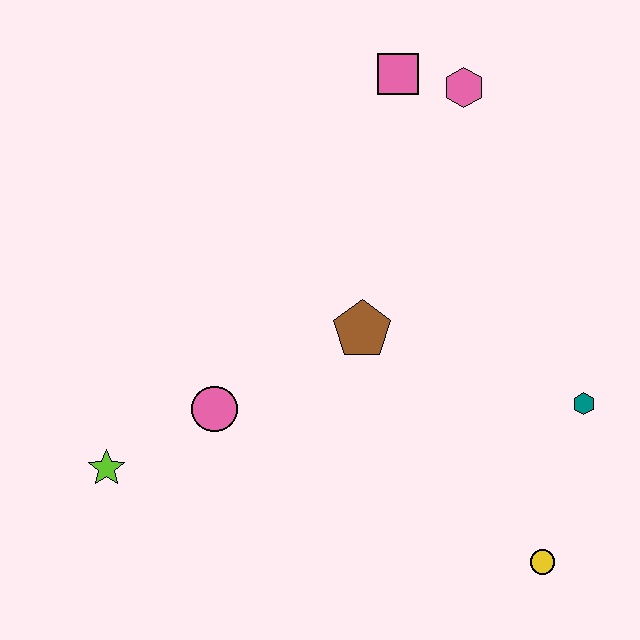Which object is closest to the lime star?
The pink circle is closest to the lime star.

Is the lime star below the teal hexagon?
Yes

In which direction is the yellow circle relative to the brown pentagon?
The yellow circle is below the brown pentagon.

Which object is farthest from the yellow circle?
The pink square is farthest from the yellow circle.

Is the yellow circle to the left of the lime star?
No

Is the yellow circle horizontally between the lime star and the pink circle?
No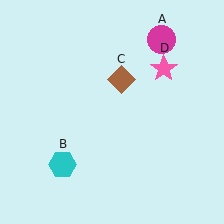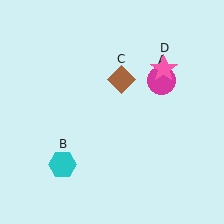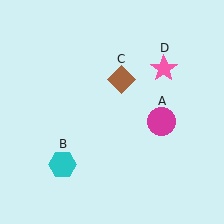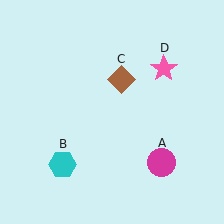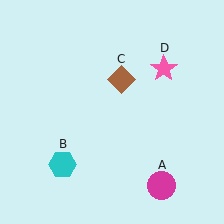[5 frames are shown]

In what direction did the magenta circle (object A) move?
The magenta circle (object A) moved down.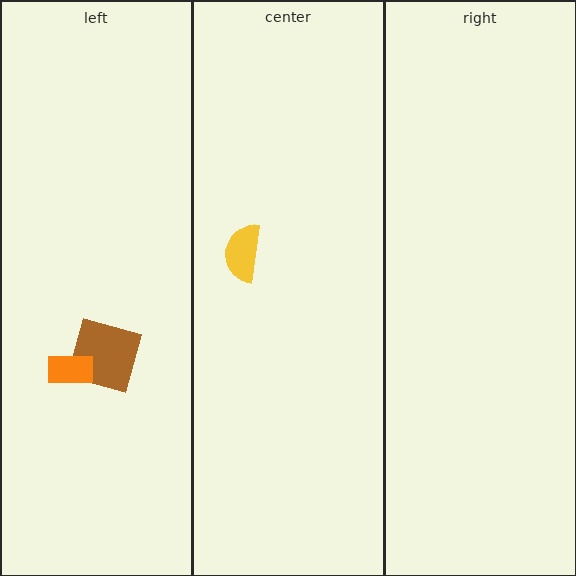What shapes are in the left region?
The brown square, the orange rectangle.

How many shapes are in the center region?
1.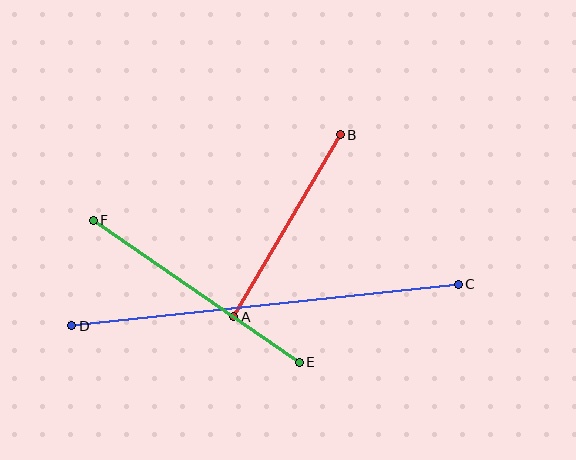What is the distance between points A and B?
The distance is approximately 211 pixels.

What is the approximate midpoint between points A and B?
The midpoint is at approximately (287, 226) pixels.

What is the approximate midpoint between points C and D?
The midpoint is at approximately (265, 305) pixels.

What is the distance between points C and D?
The distance is approximately 389 pixels.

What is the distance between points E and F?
The distance is approximately 250 pixels.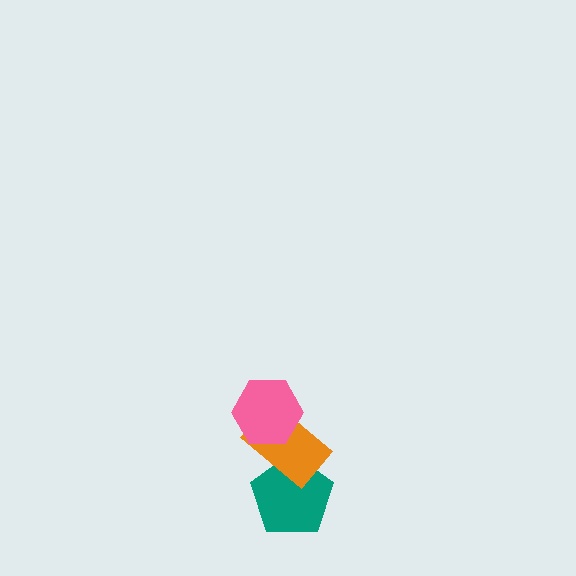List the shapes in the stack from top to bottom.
From top to bottom: the pink hexagon, the orange rectangle, the teal pentagon.